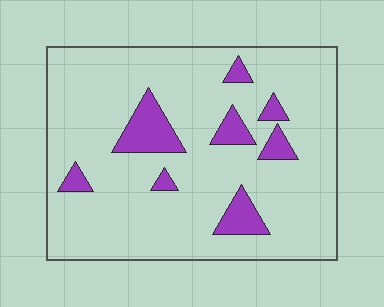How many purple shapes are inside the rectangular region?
8.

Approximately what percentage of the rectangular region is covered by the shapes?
Approximately 10%.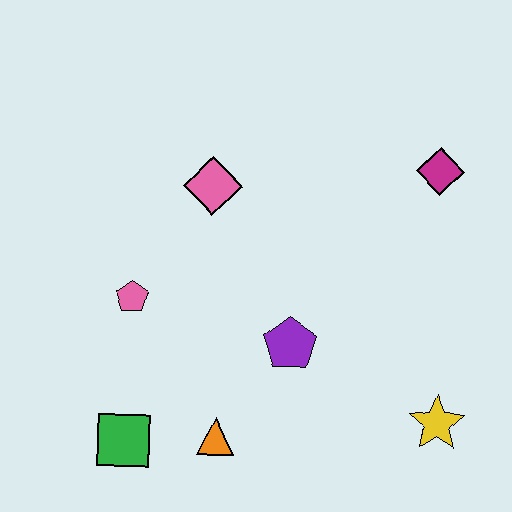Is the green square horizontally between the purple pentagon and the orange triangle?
No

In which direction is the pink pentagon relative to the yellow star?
The pink pentagon is to the left of the yellow star.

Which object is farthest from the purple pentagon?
The magenta diamond is farthest from the purple pentagon.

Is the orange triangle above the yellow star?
No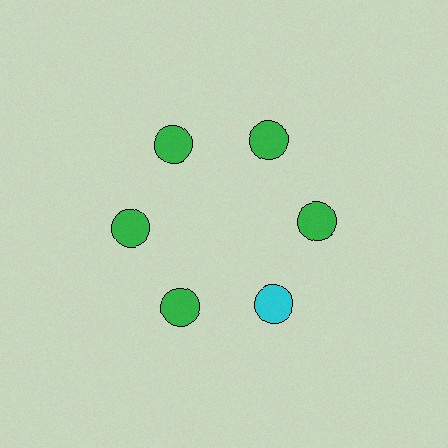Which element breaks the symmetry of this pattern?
The cyan circle at roughly the 5 o'clock position breaks the symmetry. All other shapes are green circles.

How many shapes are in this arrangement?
There are 6 shapes arranged in a ring pattern.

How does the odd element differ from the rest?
It has a different color: cyan instead of green.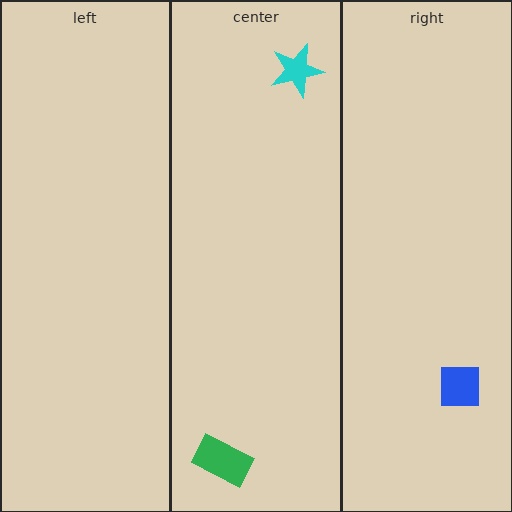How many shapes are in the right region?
1.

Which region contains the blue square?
The right region.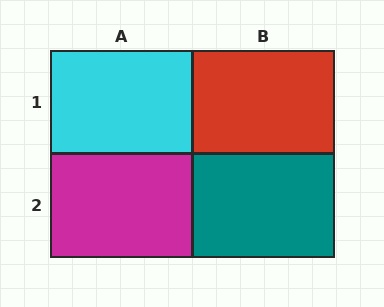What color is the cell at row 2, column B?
Teal.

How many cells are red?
1 cell is red.